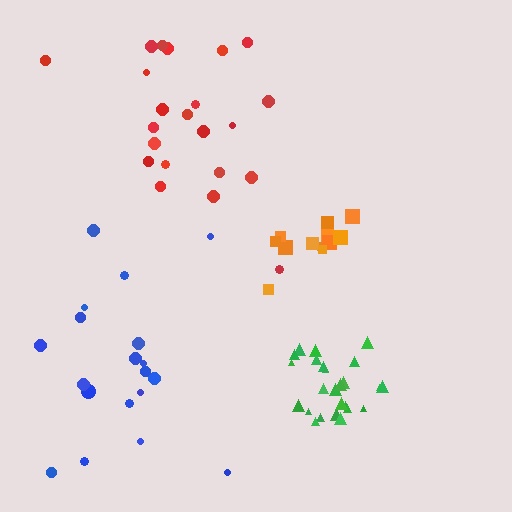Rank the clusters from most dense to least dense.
green, orange, red, blue.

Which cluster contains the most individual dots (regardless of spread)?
Green (26).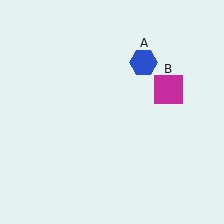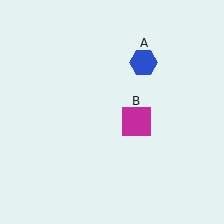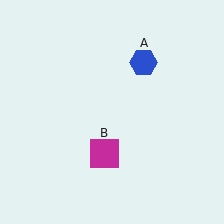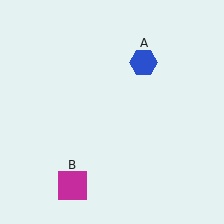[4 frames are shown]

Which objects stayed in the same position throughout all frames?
Blue hexagon (object A) remained stationary.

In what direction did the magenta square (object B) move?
The magenta square (object B) moved down and to the left.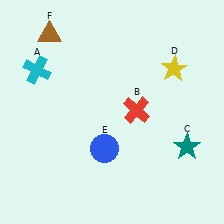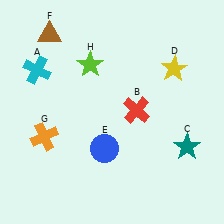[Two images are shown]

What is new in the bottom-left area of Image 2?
An orange cross (G) was added in the bottom-left area of Image 2.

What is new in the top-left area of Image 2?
A lime star (H) was added in the top-left area of Image 2.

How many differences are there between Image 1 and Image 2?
There are 2 differences between the two images.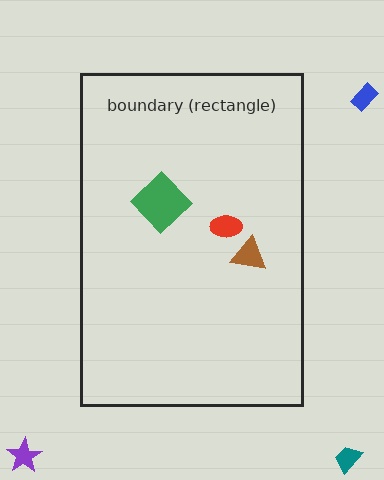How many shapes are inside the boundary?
3 inside, 3 outside.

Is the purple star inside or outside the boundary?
Outside.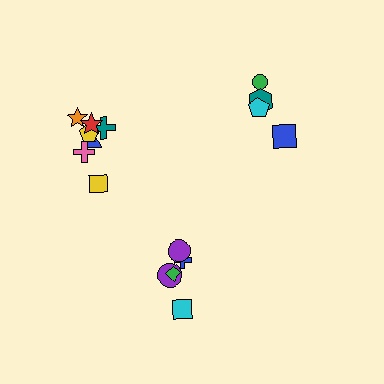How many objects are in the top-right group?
There are 5 objects.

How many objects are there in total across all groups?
There are 17 objects.